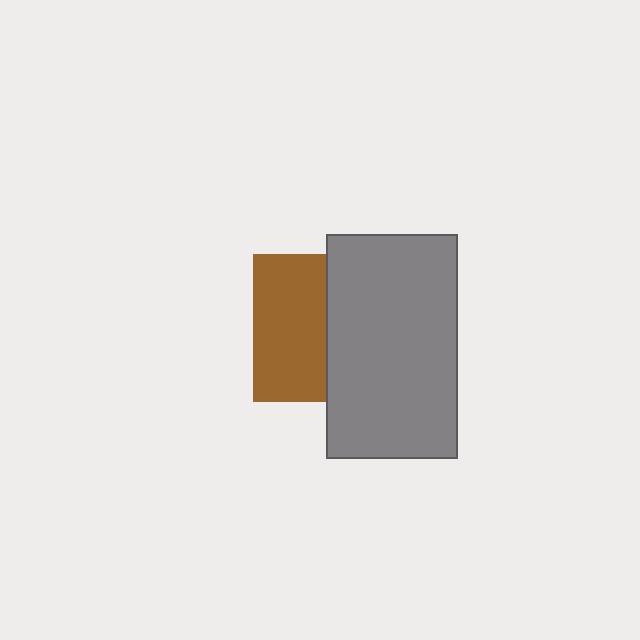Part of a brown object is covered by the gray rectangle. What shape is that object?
It is a square.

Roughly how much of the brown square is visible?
About half of it is visible (roughly 49%).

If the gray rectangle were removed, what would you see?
You would see the complete brown square.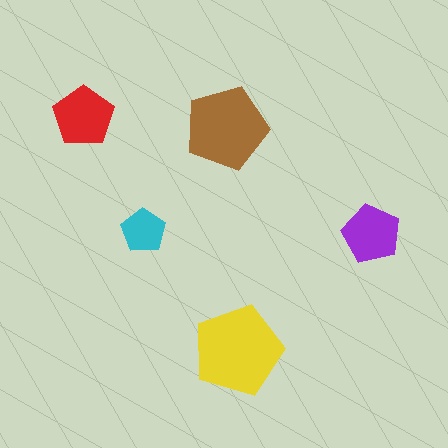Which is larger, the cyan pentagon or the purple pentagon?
The purple one.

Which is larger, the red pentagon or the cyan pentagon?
The red one.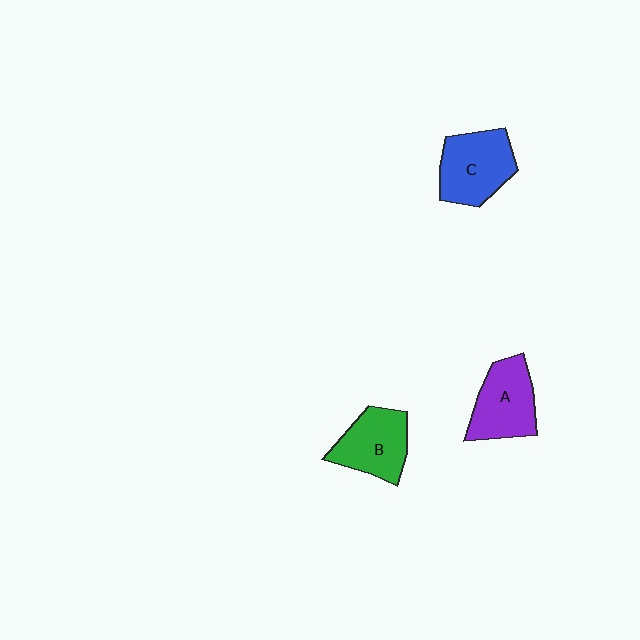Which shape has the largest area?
Shape C (blue).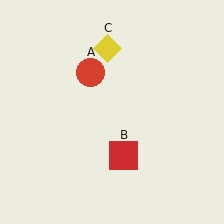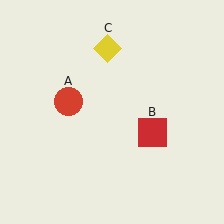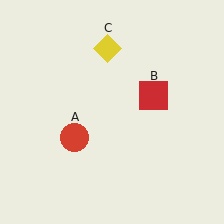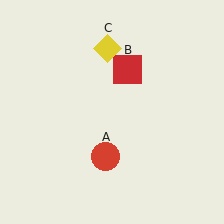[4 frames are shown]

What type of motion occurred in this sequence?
The red circle (object A), red square (object B) rotated counterclockwise around the center of the scene.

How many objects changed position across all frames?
2 objects changed position: red circle (object A), red square (object B).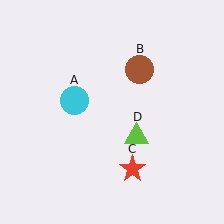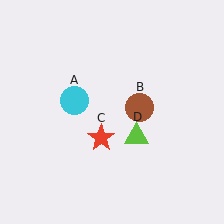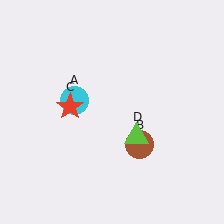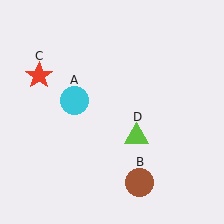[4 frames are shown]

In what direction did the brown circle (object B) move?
The brown circle (object B) moved down.